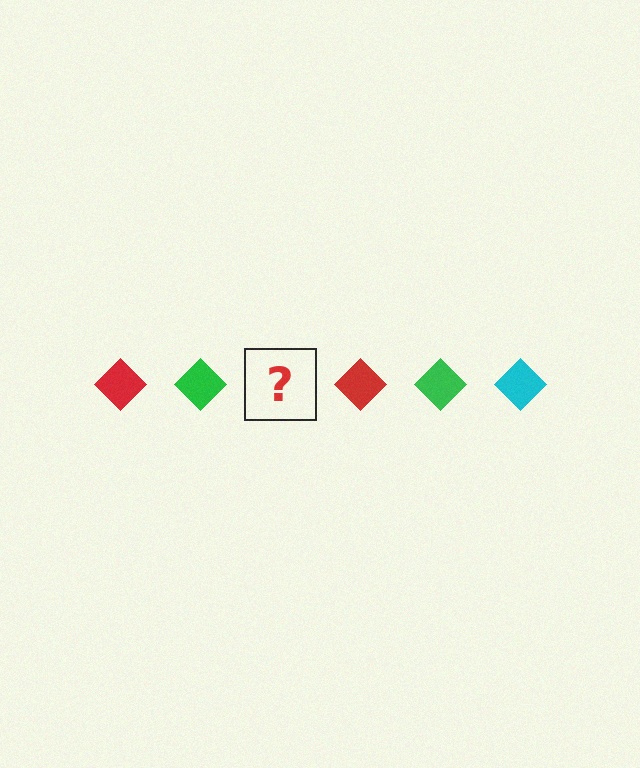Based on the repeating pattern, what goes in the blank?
The blank should be a cyan diamond.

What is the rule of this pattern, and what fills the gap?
The rule is that the pattern cycles through red, green, cyan diamonds. The gap should be filled with a cyan diamond.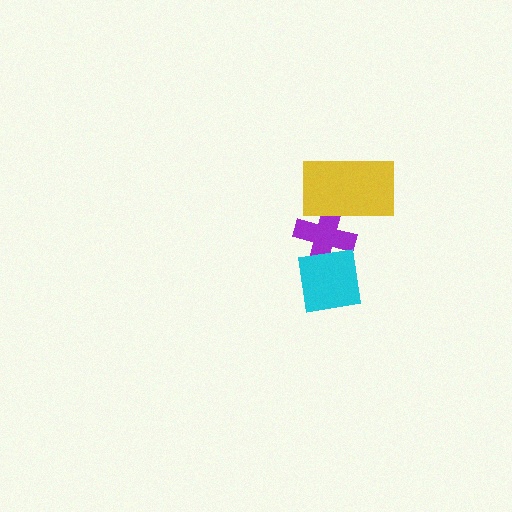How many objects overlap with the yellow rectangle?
1 object overlaps with the yellow rectangle.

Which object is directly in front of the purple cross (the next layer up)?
The yellow rectangle is directly in front of the purple cross.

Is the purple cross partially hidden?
Yes, it is partially covered by another shape.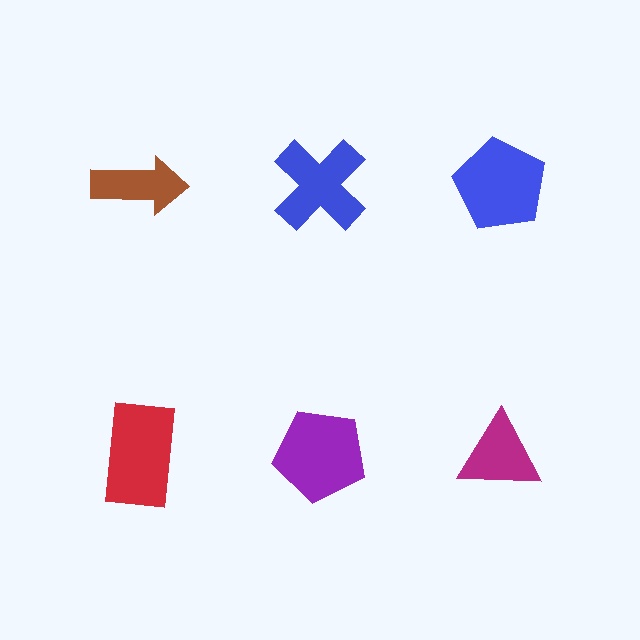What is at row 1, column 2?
A blue cross.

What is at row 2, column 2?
A purple pentagon.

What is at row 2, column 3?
A magenta triangle.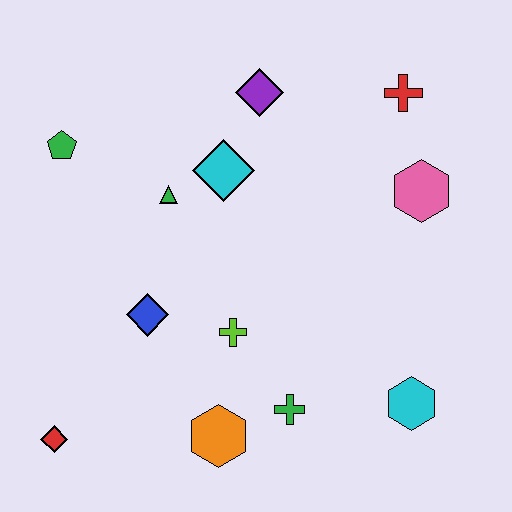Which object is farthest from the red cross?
The red diamond is farthest from the red cross.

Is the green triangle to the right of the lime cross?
No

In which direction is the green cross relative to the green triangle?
The green cross is below the green triangle.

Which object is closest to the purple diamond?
The cyan diamond is closest to the purple diamond.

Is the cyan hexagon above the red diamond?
Yes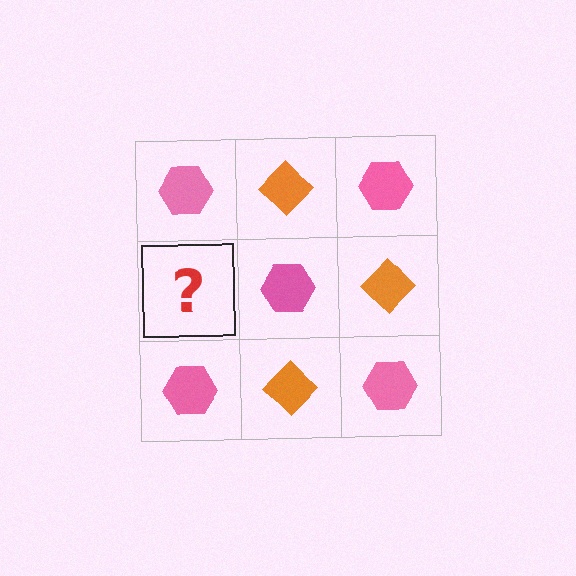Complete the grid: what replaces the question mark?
The question mark should be replaced with an orange diamond.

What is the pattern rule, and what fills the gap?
The rule is that it alternates pink hexagon and orange diamond in a checkerboard pattern. The gap should be filled with an orange diamond.